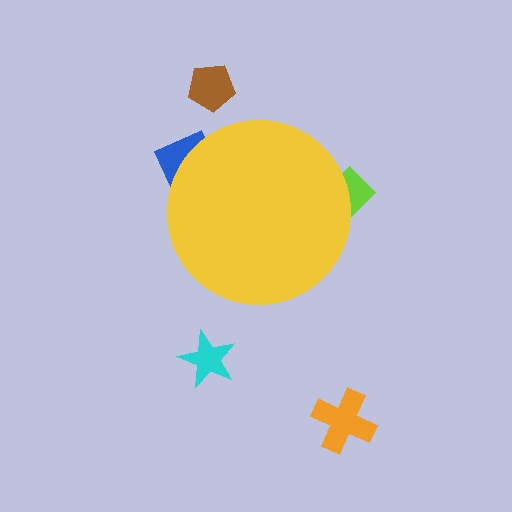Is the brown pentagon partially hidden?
No, the brown pentagon is fully visible.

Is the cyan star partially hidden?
No, the cyan star is fully visible.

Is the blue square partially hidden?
Yes, the blue square is partially hidden behind the yellow circle.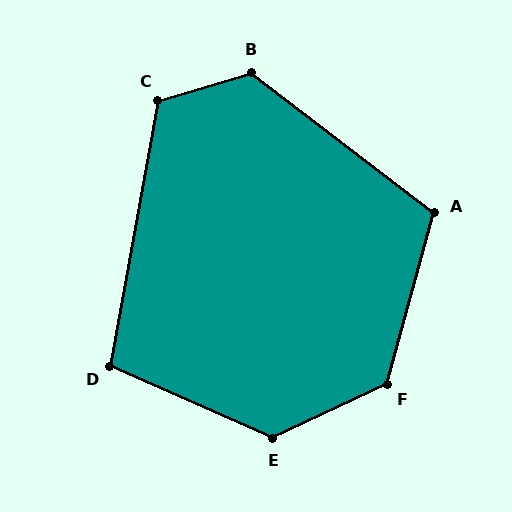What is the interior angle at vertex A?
Approximately 112 degrees (obtuse).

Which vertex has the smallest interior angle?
D, at approximately 104 degrees.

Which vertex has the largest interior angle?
E, at approximately 131 degrees.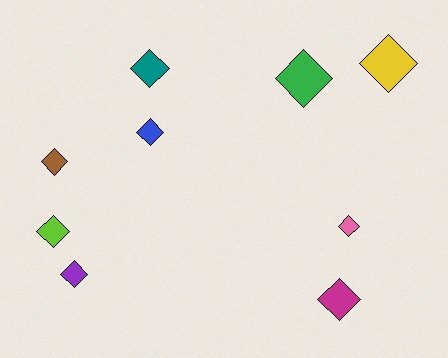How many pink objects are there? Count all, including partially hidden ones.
There is 1 pink object.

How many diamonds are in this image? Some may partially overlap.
There are 9 diamonds.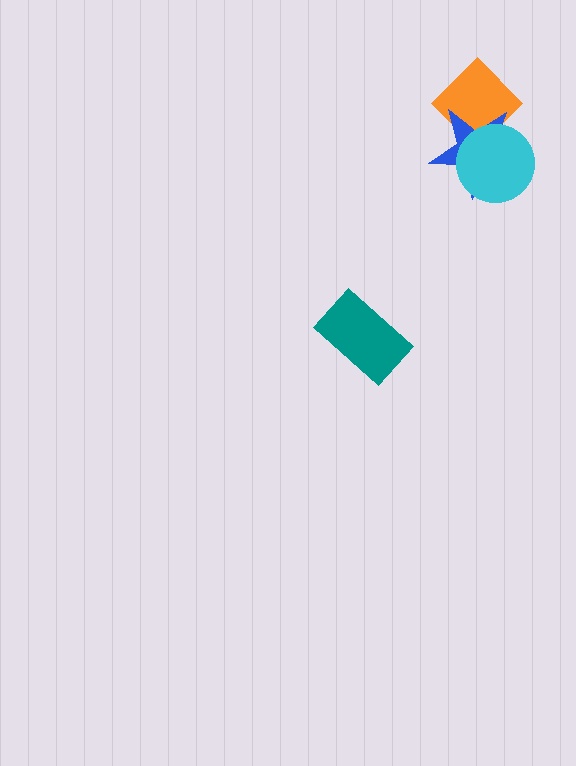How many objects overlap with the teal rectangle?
0 objects overlap with the teal rectangle.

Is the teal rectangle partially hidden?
No, no other shape covers it.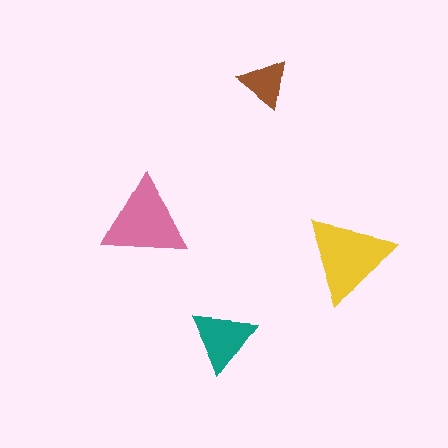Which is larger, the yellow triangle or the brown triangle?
The yellow one.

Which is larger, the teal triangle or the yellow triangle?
The yellow one.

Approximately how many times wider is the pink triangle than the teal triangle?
About 1.5 times wider.